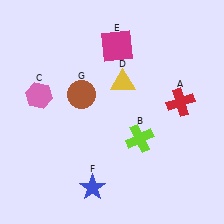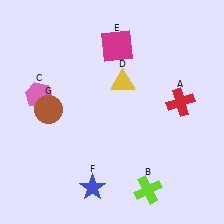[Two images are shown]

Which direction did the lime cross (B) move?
The lime cross (B) moved down.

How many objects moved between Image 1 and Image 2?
2 objects moved between the two images.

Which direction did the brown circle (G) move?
The brown circle (G) moved left.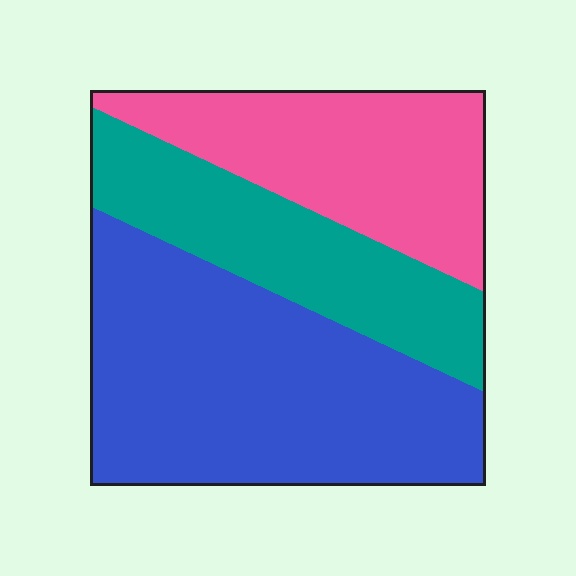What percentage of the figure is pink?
Pink takes up about one quarter (1/4) of the figure.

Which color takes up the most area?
Blue, at roughly 45%.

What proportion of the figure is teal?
Teal covers around 25% of the figure.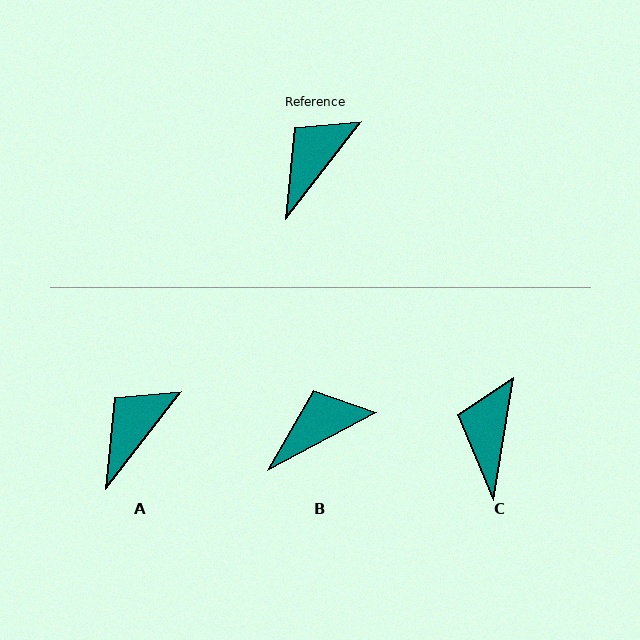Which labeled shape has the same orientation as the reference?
A.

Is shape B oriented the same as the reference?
No, it is off by about 24 degrees.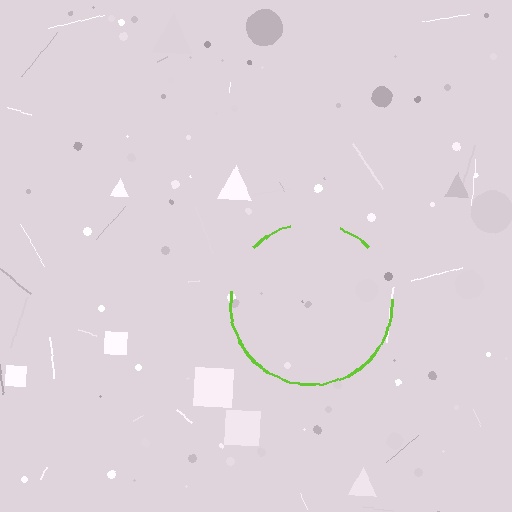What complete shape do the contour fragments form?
The contour fragments form a circle.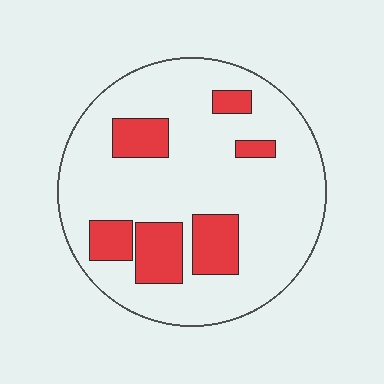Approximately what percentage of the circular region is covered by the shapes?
Approximately 20%.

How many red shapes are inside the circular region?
6.